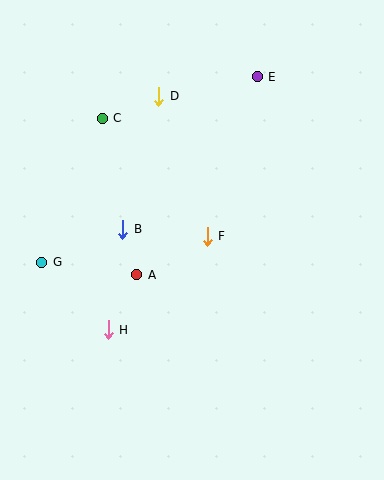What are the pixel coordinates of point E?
Point E is at (257, 77).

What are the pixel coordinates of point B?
Point B is at (123, 229).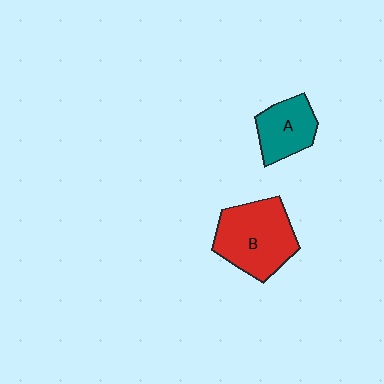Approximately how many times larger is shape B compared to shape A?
Approximately 1.6 times.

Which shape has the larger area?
Shape B (red).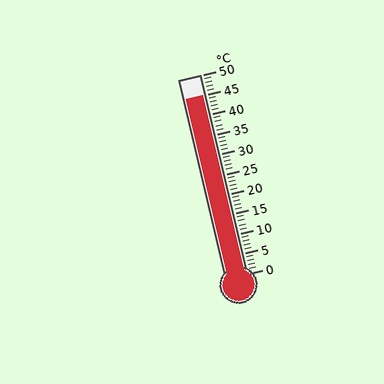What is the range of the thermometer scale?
The thermometer scale ranges from 0°C to 50°C.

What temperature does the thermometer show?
The thermometer shows approximately 45°C.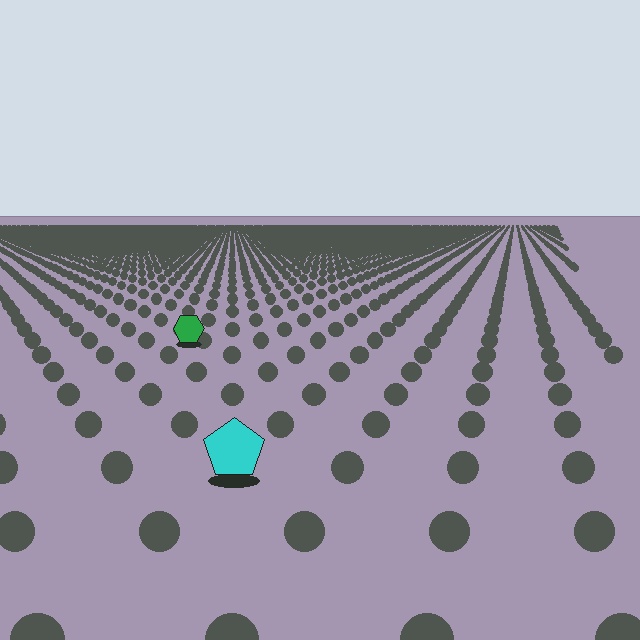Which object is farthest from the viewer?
The green hexagon is farthest from the viewer. It appears smaller and the ground texture around it is denser.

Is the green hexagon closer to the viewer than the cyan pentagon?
No. The cyan pentagon is closer — you can tell from the texture gradient: the ground texture is coarser near it.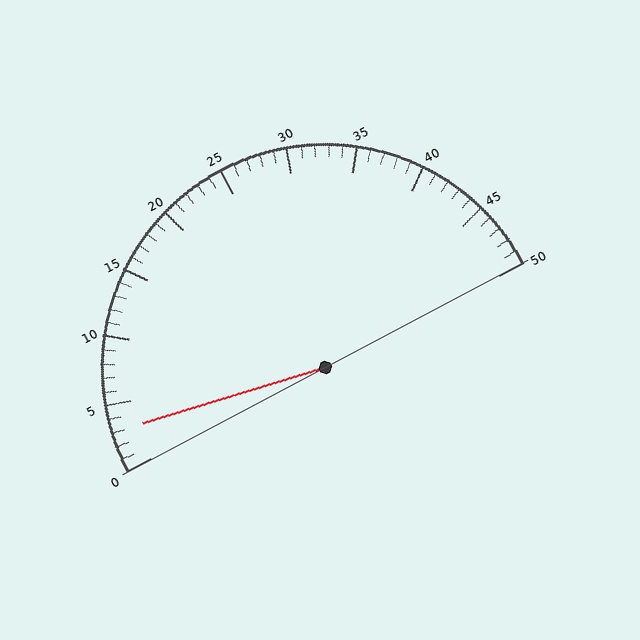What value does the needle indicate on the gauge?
The needle indicates approximately 3.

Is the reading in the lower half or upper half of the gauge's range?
The reading is in the lower half of the range (0 to 50).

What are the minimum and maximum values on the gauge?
The gauge ranges from 0 to 50.